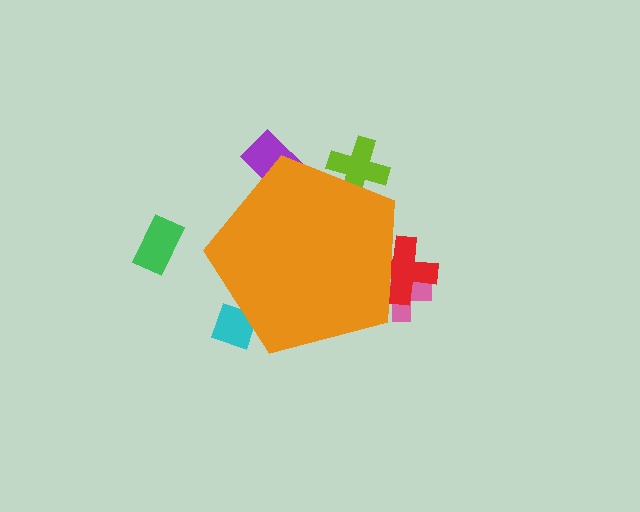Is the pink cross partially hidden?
Yes, the pink cross is partially hidden behind the orange pentagon.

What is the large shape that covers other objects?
An orange pentagon.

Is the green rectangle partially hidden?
No, the green rectangle is fully visible.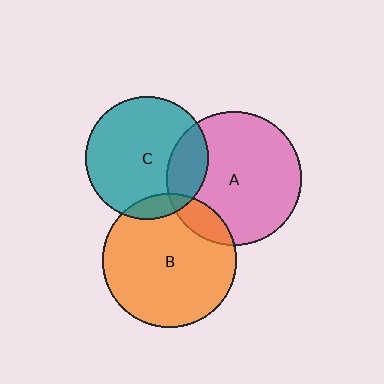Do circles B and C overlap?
Yes.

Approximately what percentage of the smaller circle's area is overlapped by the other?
Approximately 10%.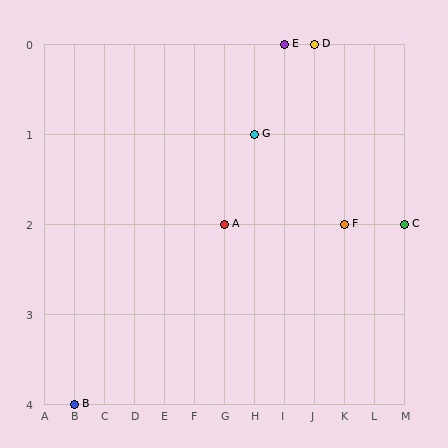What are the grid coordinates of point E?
Point E is at grid coordinates (I, 0).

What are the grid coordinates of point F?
Point F is at grid coordinates (K, 2).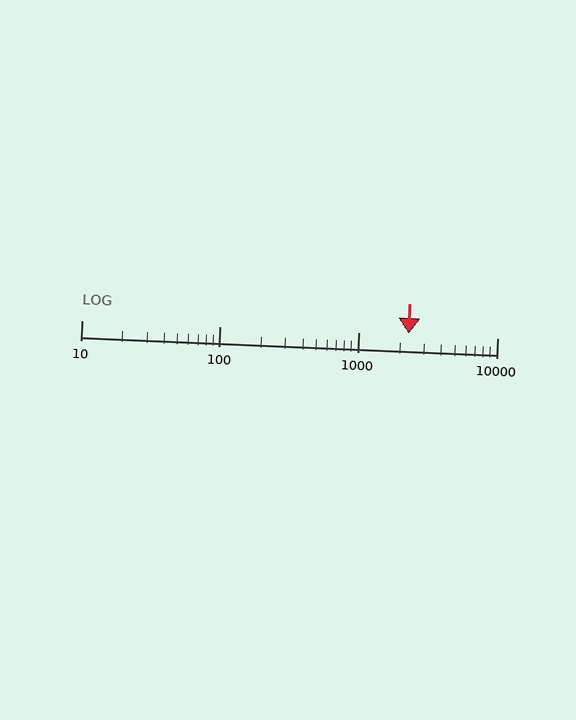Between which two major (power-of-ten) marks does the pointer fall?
The pointer is between 1000 and 10000.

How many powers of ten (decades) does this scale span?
The scale spans 3 decades, from 10 to 10000.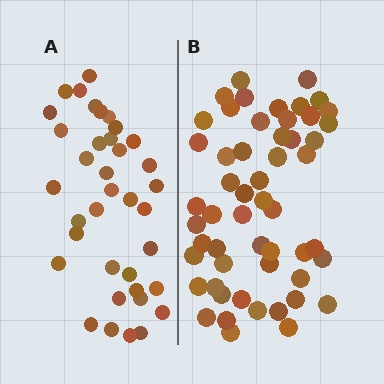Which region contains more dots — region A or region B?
Region B (the right region) has more dots.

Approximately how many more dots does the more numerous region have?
Region B has approximately 15 more dots than region A.